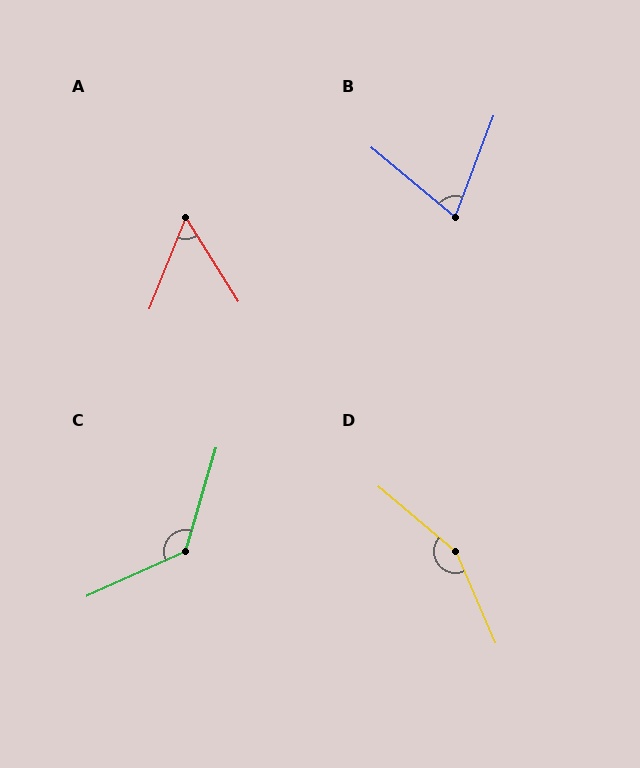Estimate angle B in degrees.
Approximately 71 degrees.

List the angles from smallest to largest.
A (54°), B (71°), C (131°), D (153°).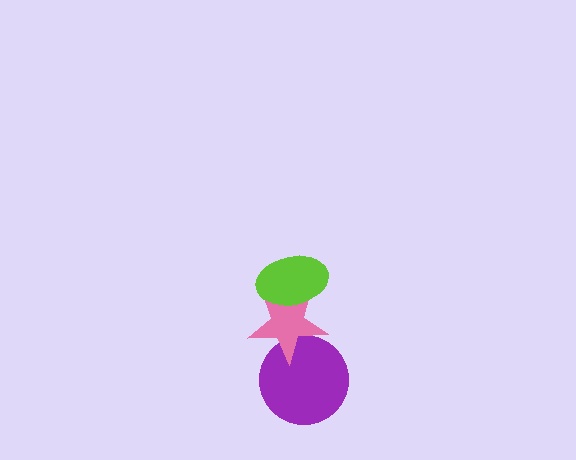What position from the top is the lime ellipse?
The lime ellipse is 1st from the top.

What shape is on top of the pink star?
The lime ellipse is on top of the pink star.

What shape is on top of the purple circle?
The pink star is on top of the purple circle.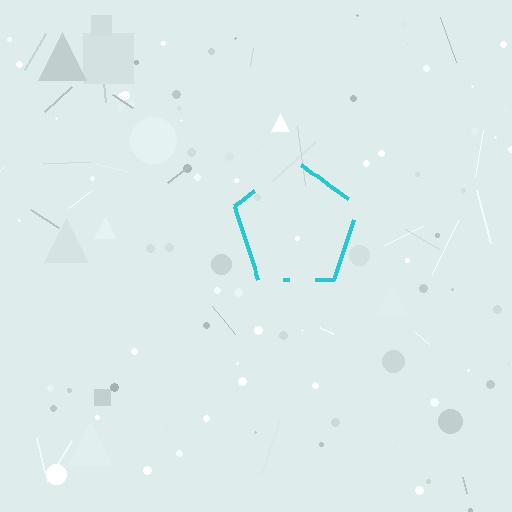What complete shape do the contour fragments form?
The contour fragments form a pentagon.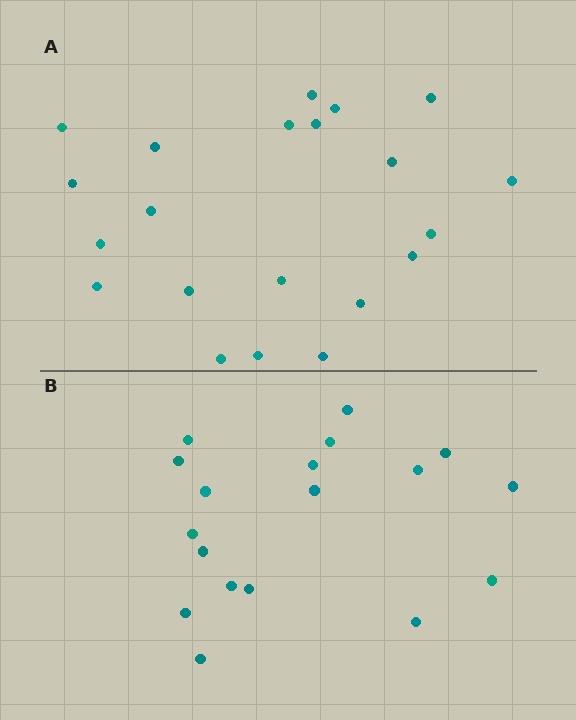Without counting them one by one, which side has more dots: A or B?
Region A (the top region) has more dots.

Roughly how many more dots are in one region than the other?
Region A has just a few more — roughly 2 or 3 more dots than region B.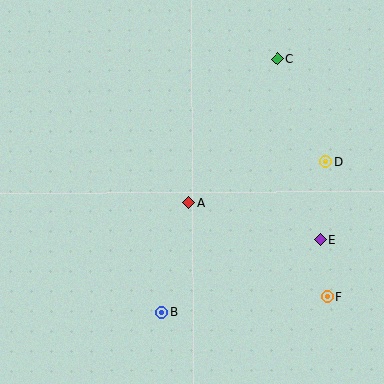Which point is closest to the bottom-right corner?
Point F is closest to the bottom-right corner.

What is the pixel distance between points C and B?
The distance between C and B is 279 pixels.